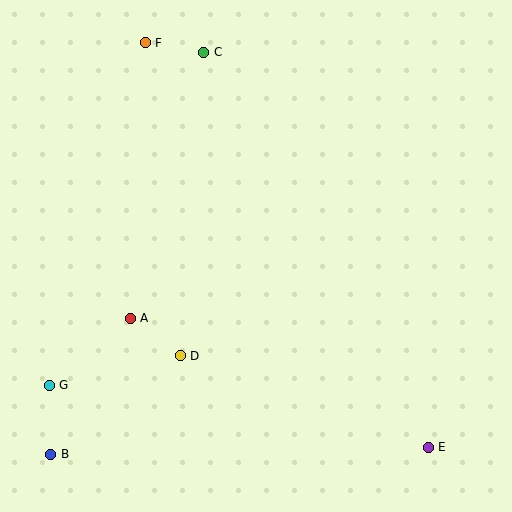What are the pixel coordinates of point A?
Point A is at (130, 318).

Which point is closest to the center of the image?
Point D at (180, 356) is closest to the center.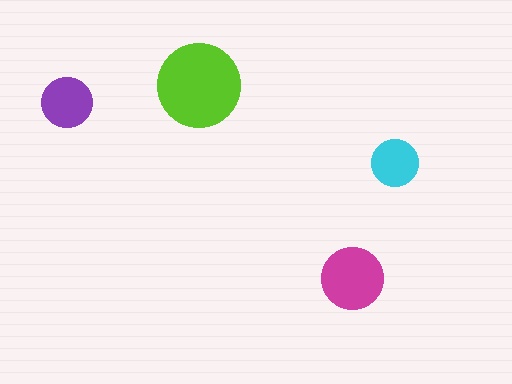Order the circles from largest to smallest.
the lime one, the magenta one, the purple one, the cyan one.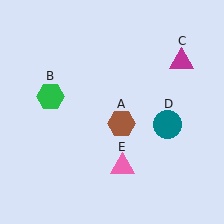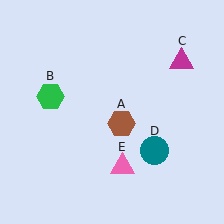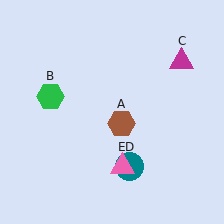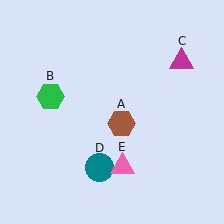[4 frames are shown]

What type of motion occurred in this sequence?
The teal circle (object D) rotated clockwise around the center of the scene.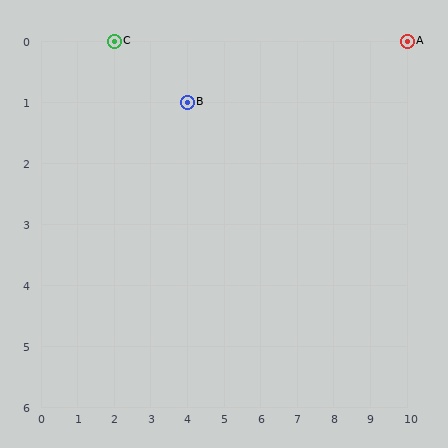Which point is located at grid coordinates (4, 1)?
Point B is at (4, 1).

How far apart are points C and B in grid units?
Points C and B are 2 columns and 1 row apart (about 2.2 grid units diagonally).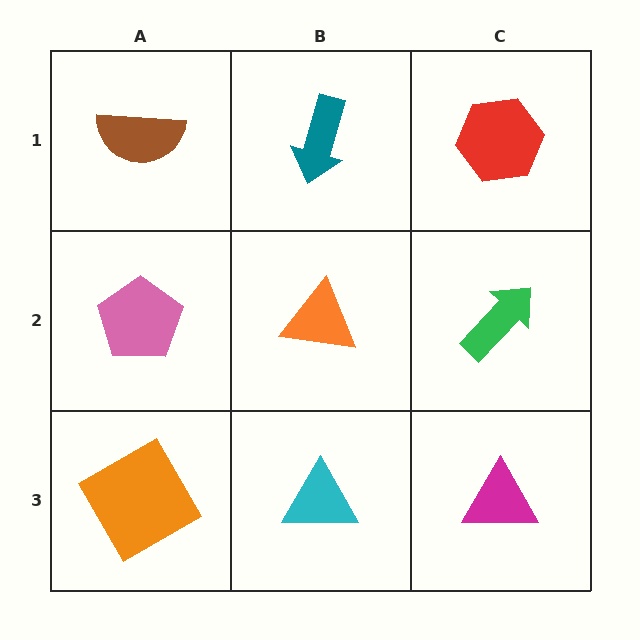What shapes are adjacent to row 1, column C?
A green arrow (row 2, column C), a teal arrow (row 1, column B).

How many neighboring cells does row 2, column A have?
3.